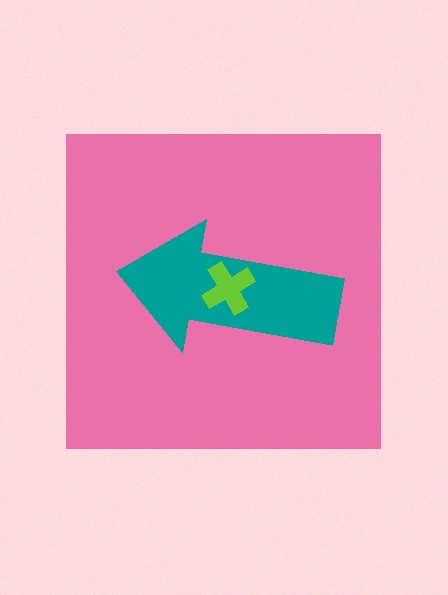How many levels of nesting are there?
3.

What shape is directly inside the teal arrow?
The lime cross.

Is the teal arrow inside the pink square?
Yes.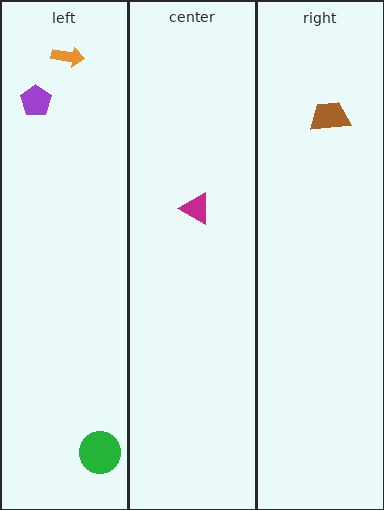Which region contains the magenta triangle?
The center region.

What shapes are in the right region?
The brown trapezoid.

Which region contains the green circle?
The left region.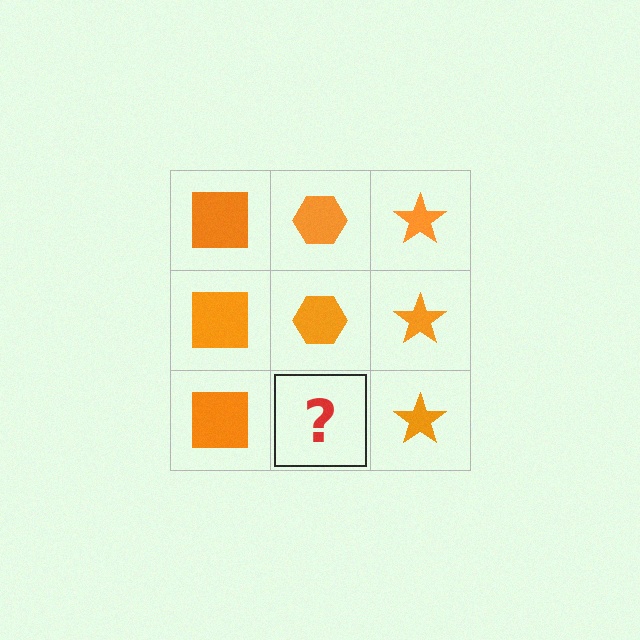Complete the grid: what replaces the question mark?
The question mark should be replaced with an orange hexagon.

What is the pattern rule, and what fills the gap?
The rule is that each column has a consistent shape. The gap should be filled with an orange hexagon.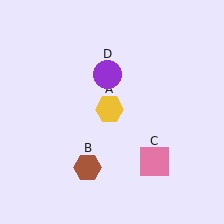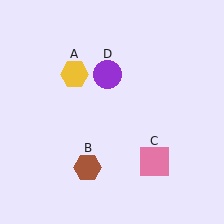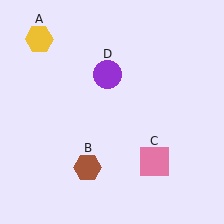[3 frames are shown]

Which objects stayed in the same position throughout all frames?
Brown hexagon (object B) and pink square (object C) and purple circle (object D) remained stationary.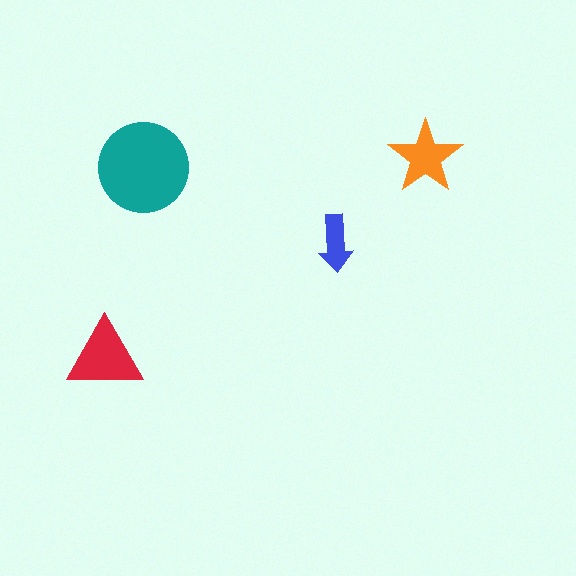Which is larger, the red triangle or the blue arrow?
The red triangle.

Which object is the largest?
The teal circle.